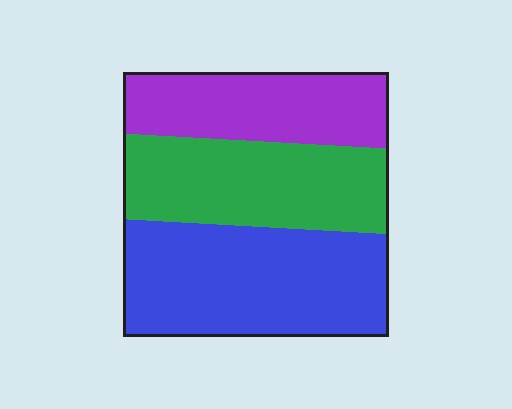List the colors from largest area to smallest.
From largest to smallest: blue, green, purple.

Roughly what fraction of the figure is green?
Green takes up between a quarter and a half of the figure.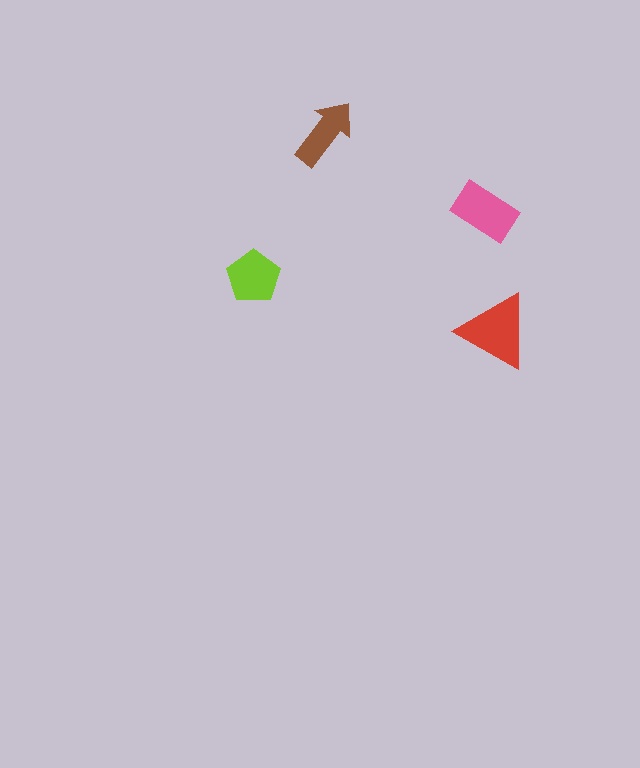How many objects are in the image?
There are 4 objects in the image.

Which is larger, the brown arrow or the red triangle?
The red triangle.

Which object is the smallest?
The brown arrow.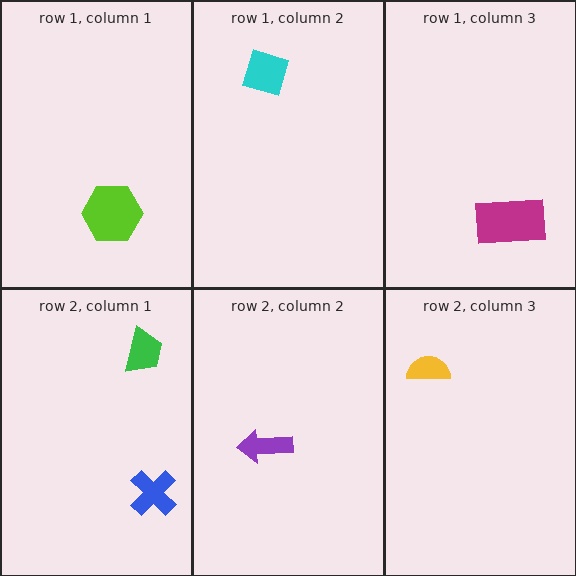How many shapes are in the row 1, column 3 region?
1.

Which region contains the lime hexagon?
The row 1, column 1 region.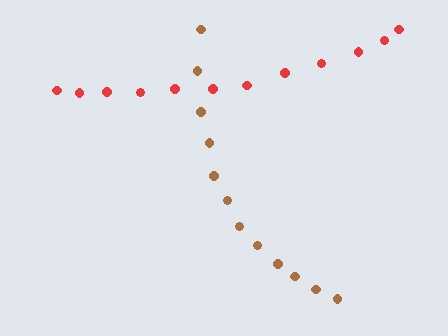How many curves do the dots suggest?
There are 2 distinct paths.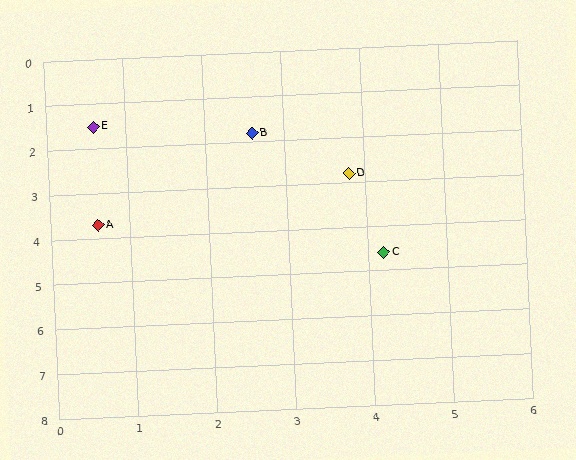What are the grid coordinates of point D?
Point D is at approximately (3.8, 2.8).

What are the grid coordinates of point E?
Point E is at approximately (0.6, 1.5).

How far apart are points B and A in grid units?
Points B and A are about 2.8 grid units apart.